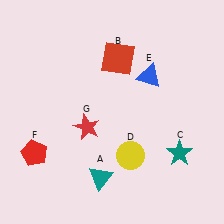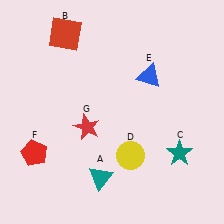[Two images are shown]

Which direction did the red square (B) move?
The red square (B) moved left.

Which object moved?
The red square (B) moved left.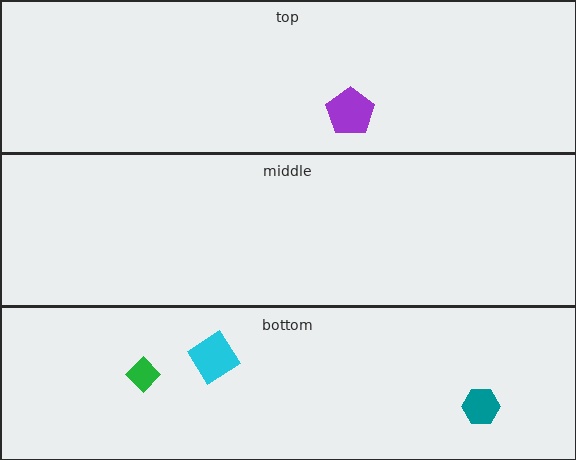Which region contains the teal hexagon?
The bottom region.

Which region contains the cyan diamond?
The bottom region.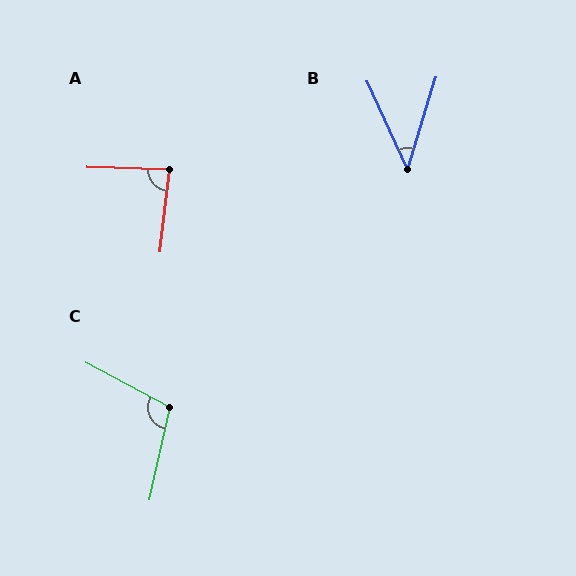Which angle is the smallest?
B, at approximately 42 degrees.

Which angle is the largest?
C, at approximately 106 degrees.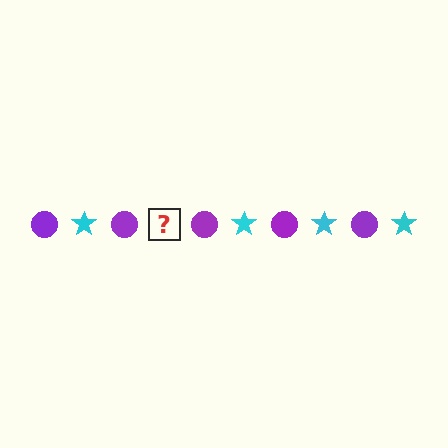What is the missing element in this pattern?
The missing element is a cyan star.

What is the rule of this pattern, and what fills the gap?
The rule is that the pattern alternates between purple circle and cyan star. The gap should be filled with a cyan star.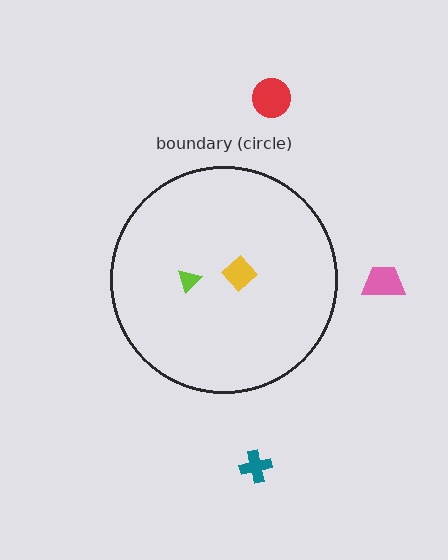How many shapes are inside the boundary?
2 inside, 3 outside.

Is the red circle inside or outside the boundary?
Outside.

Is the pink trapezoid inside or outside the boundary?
Outside.